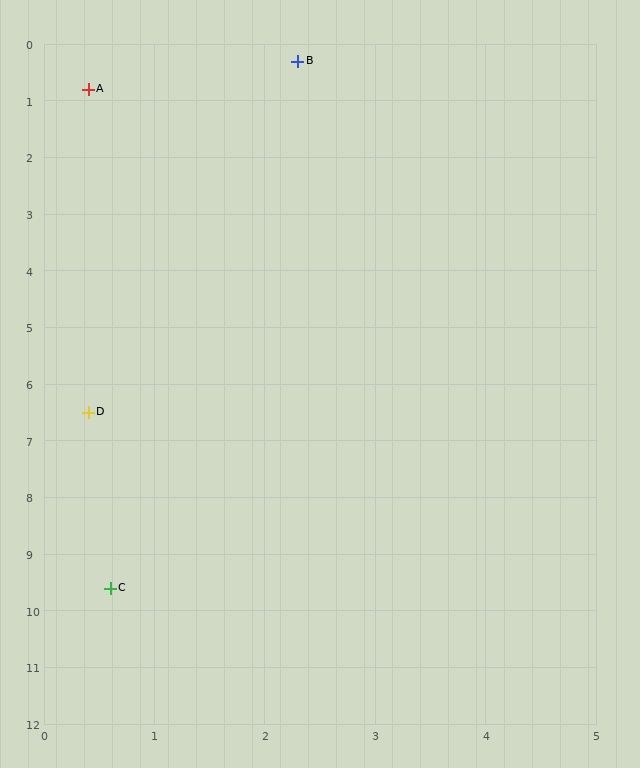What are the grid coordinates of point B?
Point B is at approximately (2.3, 0.3).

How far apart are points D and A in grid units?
Points D and A are about 5.7 grid units apart.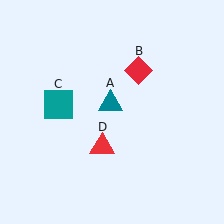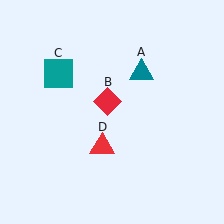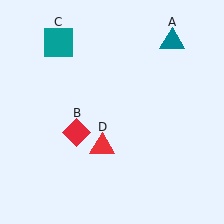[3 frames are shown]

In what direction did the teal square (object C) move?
The teal square (object C) moved up.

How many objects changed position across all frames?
3 objects changed position: teal triangle (object A), red diamond (object B), teal square (object C).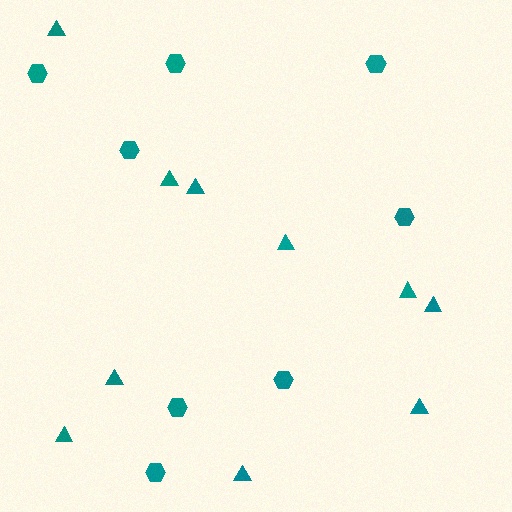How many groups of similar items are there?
There are 2 groups: one group of hexagons (8) and one group of triangles (10).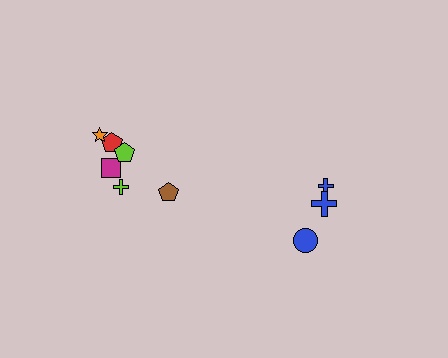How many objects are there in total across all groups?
There are 9 objects.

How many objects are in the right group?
There are 3 objects.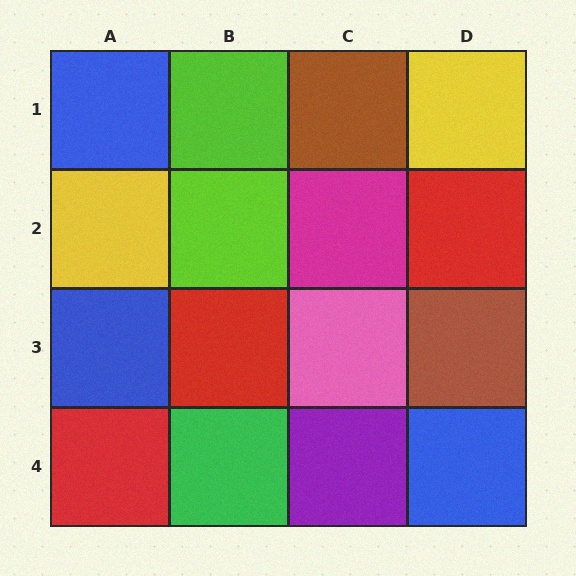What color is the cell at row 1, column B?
Lime.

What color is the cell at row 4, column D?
Blue.